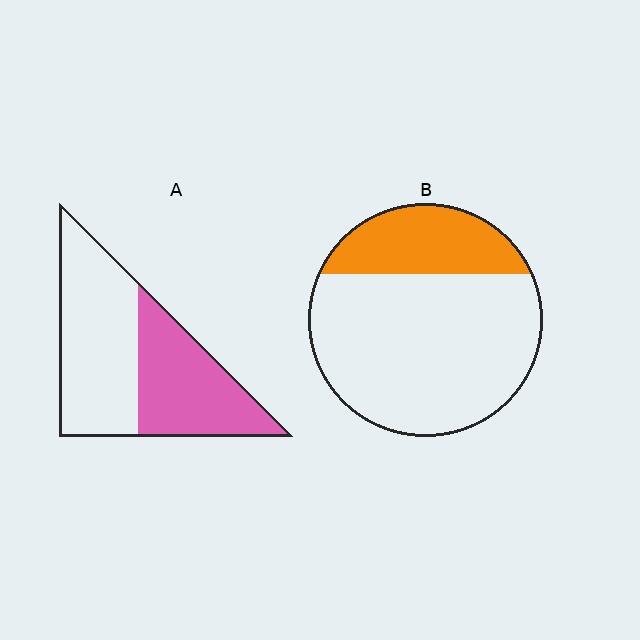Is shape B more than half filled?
No.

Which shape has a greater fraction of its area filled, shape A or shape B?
Shape A.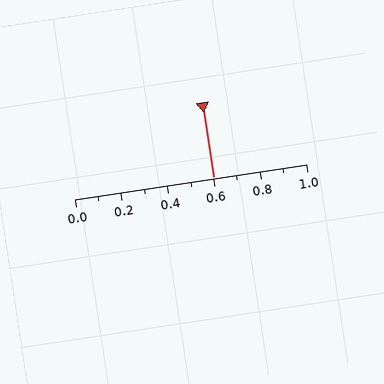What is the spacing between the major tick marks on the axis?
The major ticks are spaced 0.2 apart.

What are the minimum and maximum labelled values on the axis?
The axis runs from 0.0 to 1.0.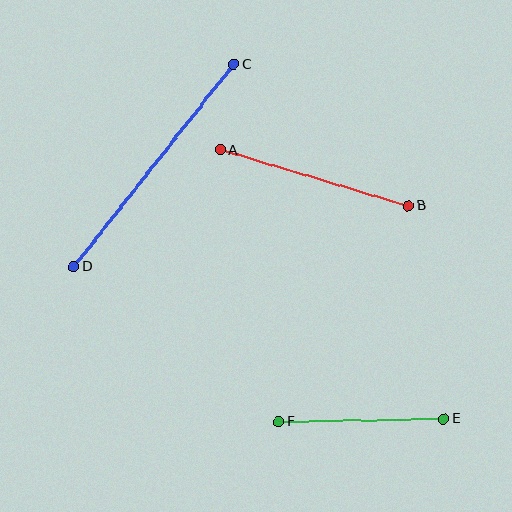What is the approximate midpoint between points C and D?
The midpoint is at approximately (154, 165) pixels.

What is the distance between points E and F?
The distance is approximately 165 pixels.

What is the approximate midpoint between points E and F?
The midpoint is at approximately (361, 420) pixels.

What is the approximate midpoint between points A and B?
The midpoint is at approximately (314, 178) pixels.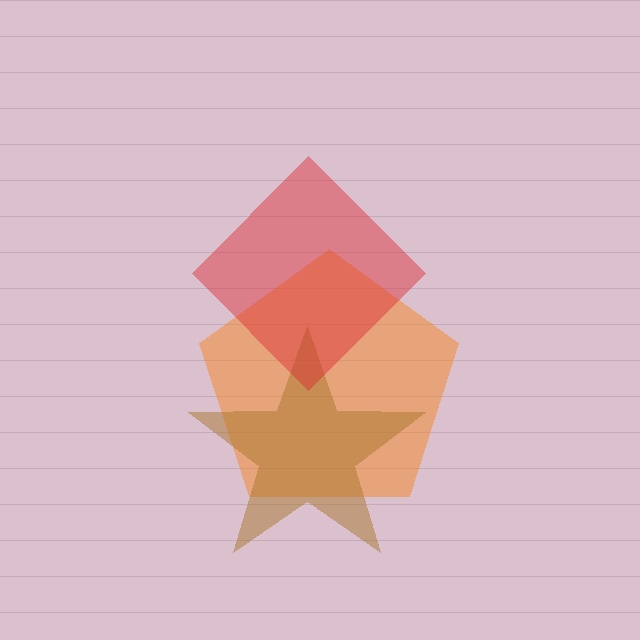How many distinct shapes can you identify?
There are 3 distinct shapes: an orange pentagon, a brown star, a red diamond.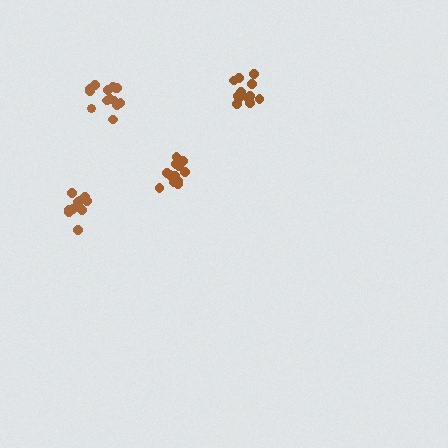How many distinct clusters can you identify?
There are 4 distinct clusters.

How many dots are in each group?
Group 1: 11 dots, Group 2: 12 dots, Group 3: 14 dots, Group 4: 13 dots (50 total).